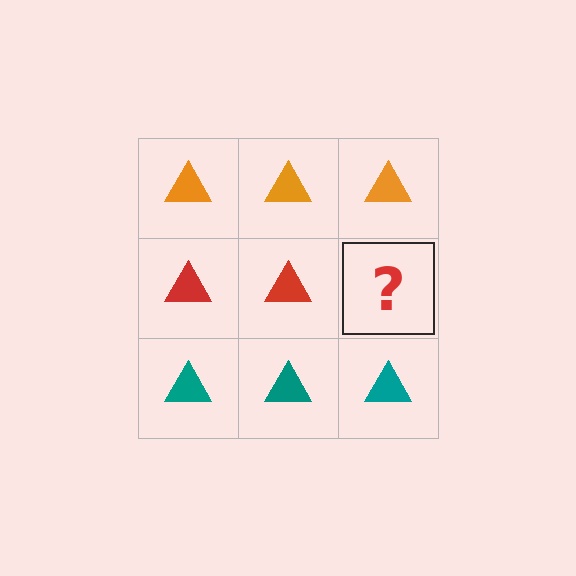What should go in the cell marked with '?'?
The missing cell should contain a red triangle.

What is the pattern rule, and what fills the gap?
The rule is that each row has a consistent color. The gap should be filled with a red triangle.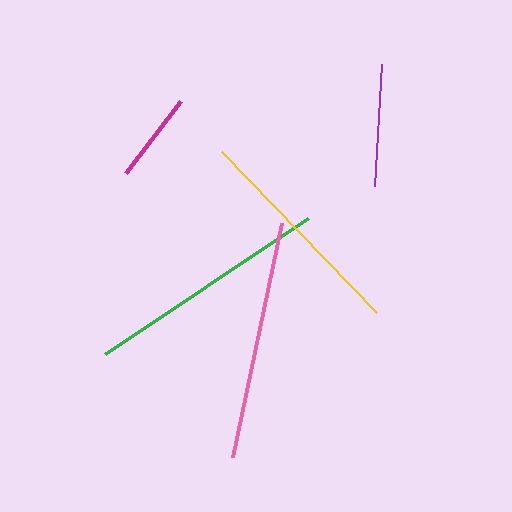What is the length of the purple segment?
The purple segment is approximately 122 pixels long.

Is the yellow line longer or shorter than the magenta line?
The yellow line is longer than the magenta line.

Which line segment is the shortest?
The magenta line is the shortest at approximately 91 pixels.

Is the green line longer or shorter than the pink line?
The green line is longer than the pink line.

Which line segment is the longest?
The green line is the longest at approximately 244 pixels.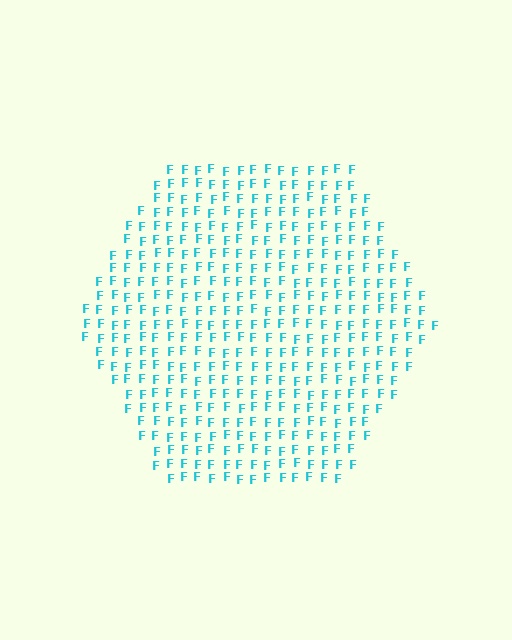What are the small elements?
The small elements are letter F's.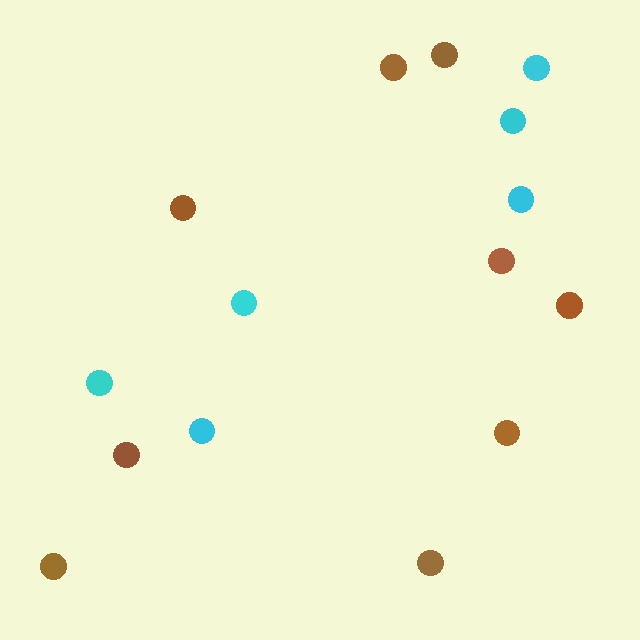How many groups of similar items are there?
There are 2 groups: one group of cyan circles (6) and one group of brown circles (9).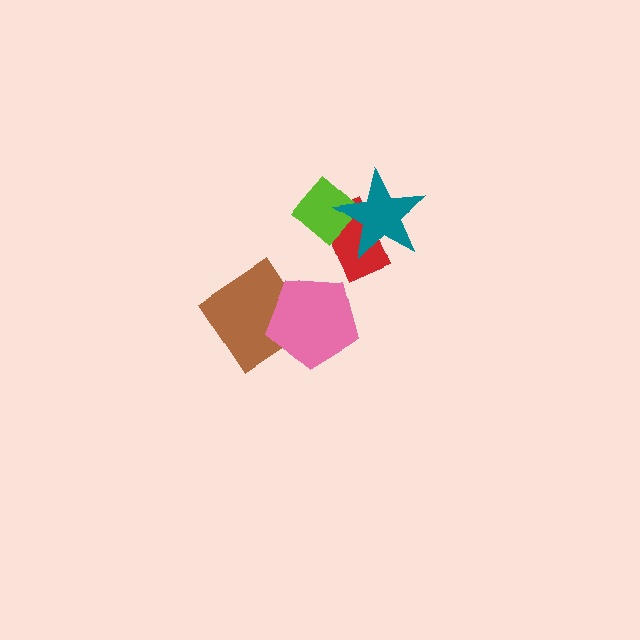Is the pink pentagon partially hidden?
No, no other shape covers it.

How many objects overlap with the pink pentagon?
1 object overlaps with the pink pentagon.